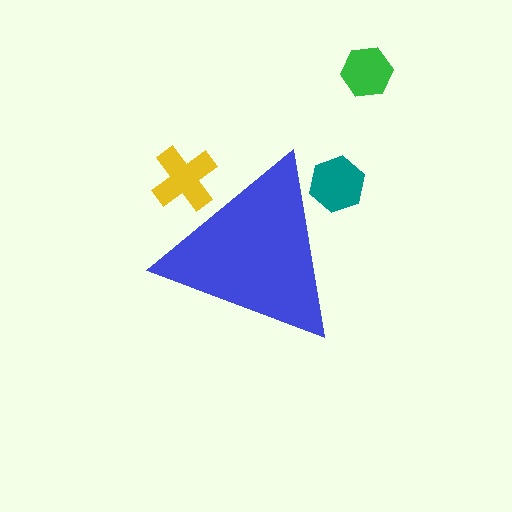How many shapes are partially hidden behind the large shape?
2 shapes are partially hidden.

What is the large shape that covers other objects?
A blue triangle.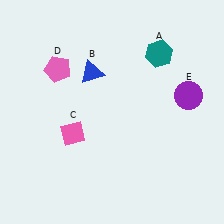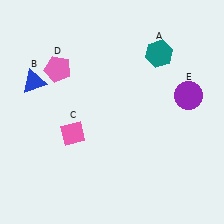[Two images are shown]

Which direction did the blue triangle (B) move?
The blue triangle (B) moved left.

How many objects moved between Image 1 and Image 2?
1 object moved between the two images.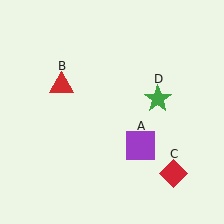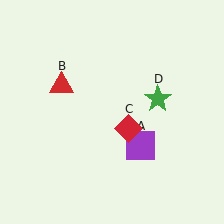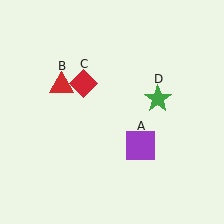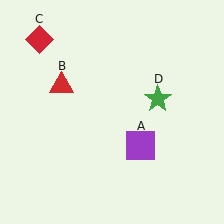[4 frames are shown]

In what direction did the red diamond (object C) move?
The red diamond (object C) moved up and to the left.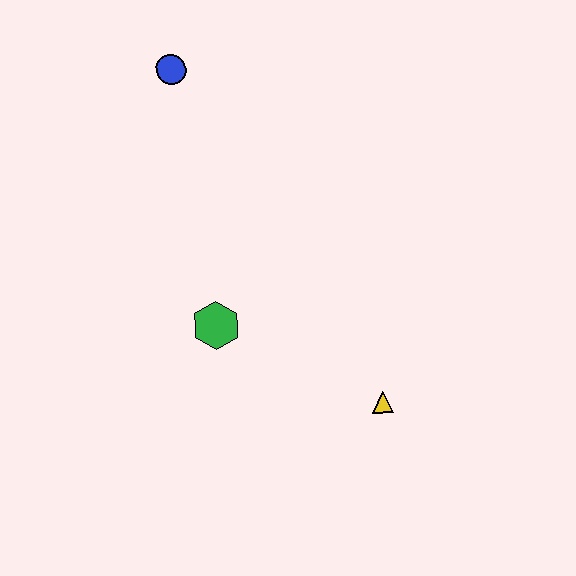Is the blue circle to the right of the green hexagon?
No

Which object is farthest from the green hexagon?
The blue circle is farthest from the green hexagon.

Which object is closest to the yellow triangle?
The green hexagon is closest to the yellow triangle.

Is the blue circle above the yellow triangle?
Yes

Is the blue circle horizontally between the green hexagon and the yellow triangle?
No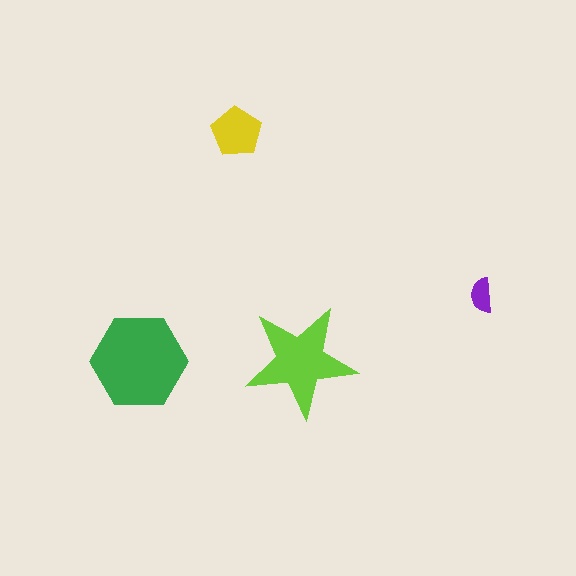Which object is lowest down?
The lime star is bottommost.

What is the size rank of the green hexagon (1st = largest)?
1st.